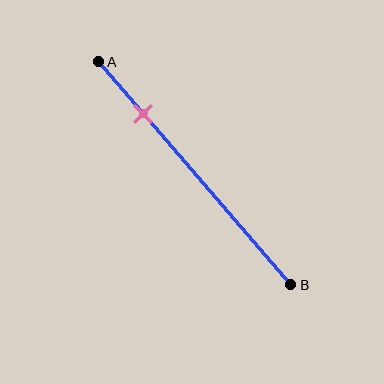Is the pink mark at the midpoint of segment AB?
No, the mark is at about 25% from A, not at the 50% midpoint.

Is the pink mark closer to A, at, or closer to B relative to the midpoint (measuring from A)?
The pink mark is closer to point A than the midpoint of segment AB.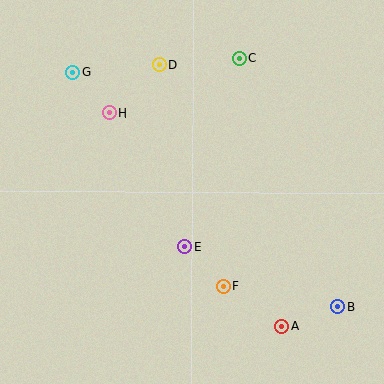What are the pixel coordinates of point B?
Point B is at (338, 307).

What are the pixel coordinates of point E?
Point E is at (184, 247).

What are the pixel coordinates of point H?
Point H is at (109, 113).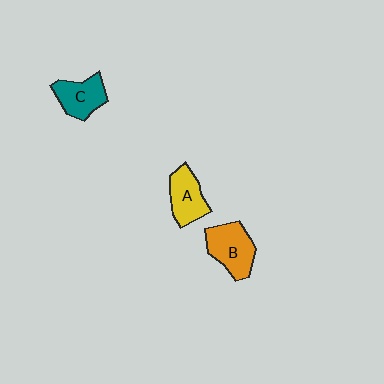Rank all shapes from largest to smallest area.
From largest to smallest: B (orange), A (yellow), C (teal).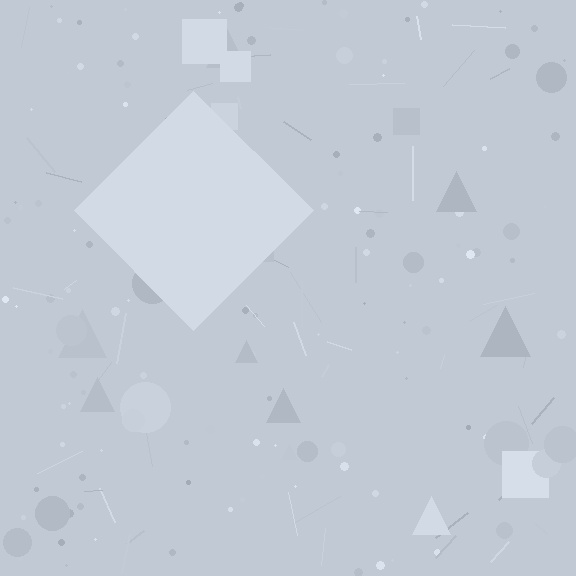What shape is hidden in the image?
A diamond is hidden in the image.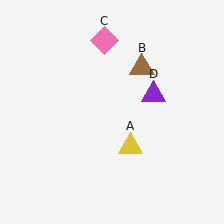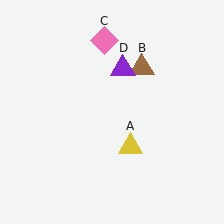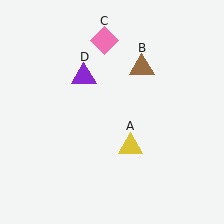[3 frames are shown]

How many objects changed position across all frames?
1 object changed position: purple triangle (object D).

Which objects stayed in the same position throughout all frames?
Yellow triangle (object A) and brown triangle (object B) and pink diamond (object C) remained stationary.